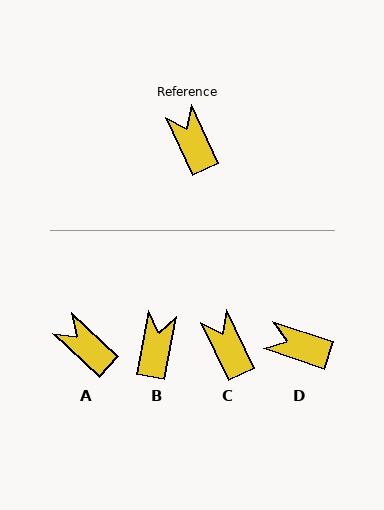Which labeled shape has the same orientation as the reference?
C.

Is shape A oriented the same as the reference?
No, it is off by about 22 degrees.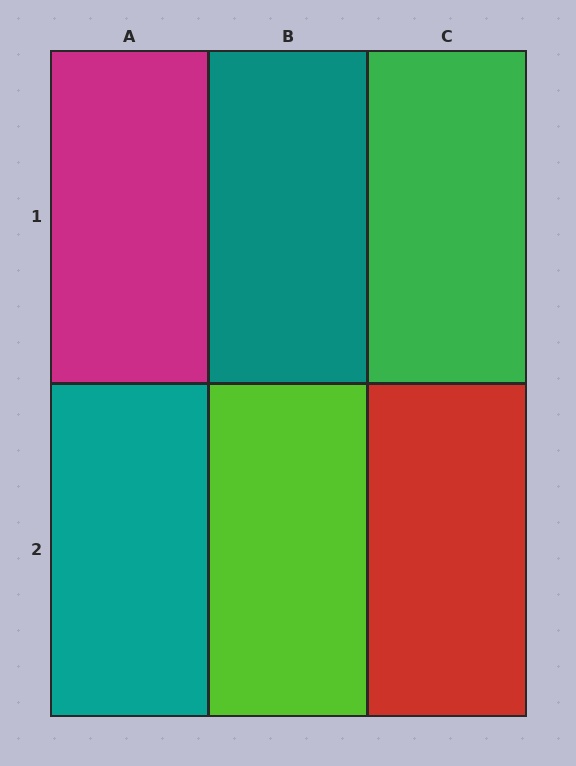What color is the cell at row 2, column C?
Red.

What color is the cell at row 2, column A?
Teal.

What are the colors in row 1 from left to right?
Magenta, teal, green.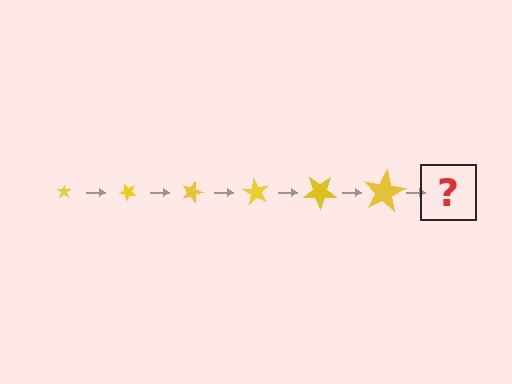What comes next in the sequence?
The next element should be a star, larger than the previous one and rotated 270 degrees from the start.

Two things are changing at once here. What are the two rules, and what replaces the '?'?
The two rules are that the star grows larger each step and it rotates 45 degrees each step. The '?' should be a star, larger than the previous one and rotated 270 degrees from the start.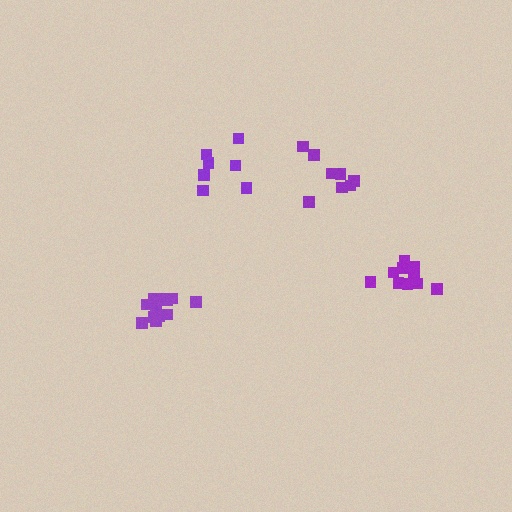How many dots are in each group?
Group 1: 13 dots, Group 2: 8 dots, Group 3: 11 dots, Group 4: 7 dots (39 total).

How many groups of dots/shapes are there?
There are 4 groups.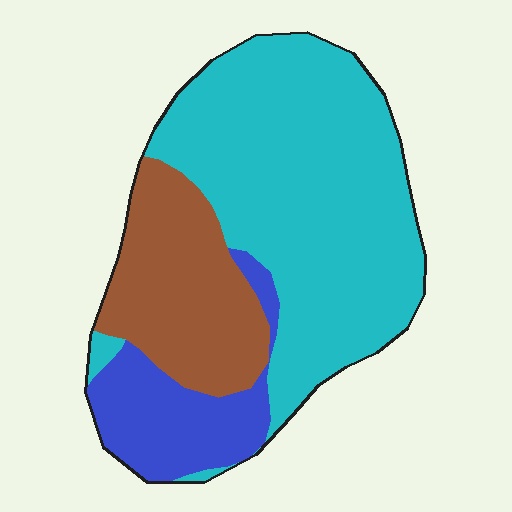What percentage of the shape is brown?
Brown takes up between a sixth and a third of the shape.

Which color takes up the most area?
Cyan, at roughly 60%.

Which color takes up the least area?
Blue, at roughly 15%.